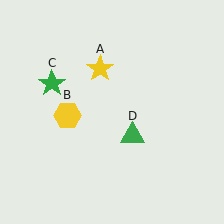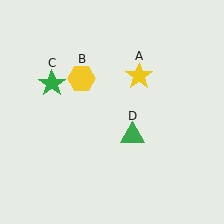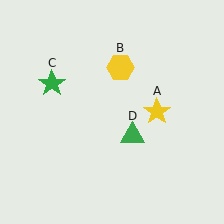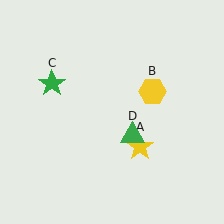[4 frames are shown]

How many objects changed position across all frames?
2 objects changed position: yellow star (object A), yellow hexagon (object B).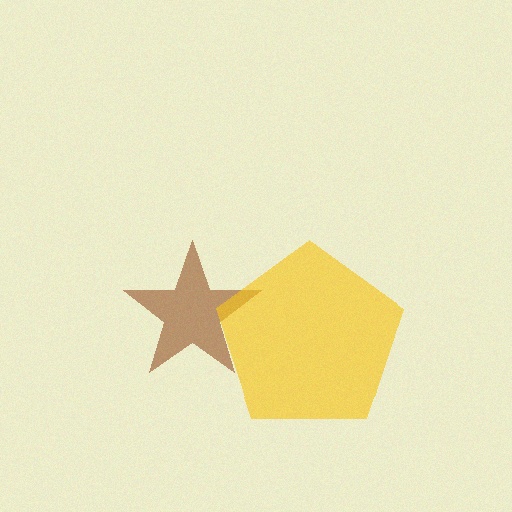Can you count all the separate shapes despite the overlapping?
Yes, there are 2 separate shapes.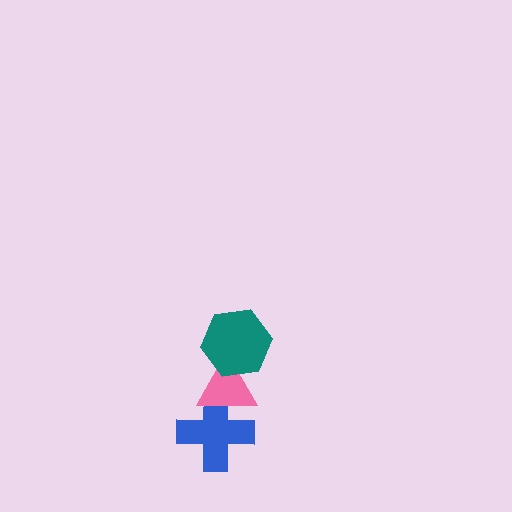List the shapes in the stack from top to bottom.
From top to bottom: the teal hexagon, the pink triangle, the blue cross.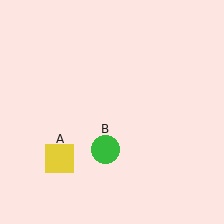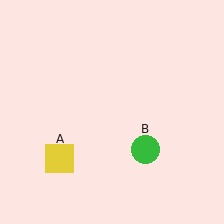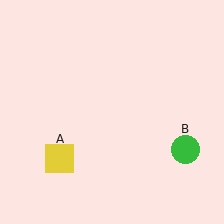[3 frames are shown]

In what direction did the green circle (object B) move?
The green circle (object B) moved right.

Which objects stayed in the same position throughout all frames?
Yellow square (object A) remained stationary.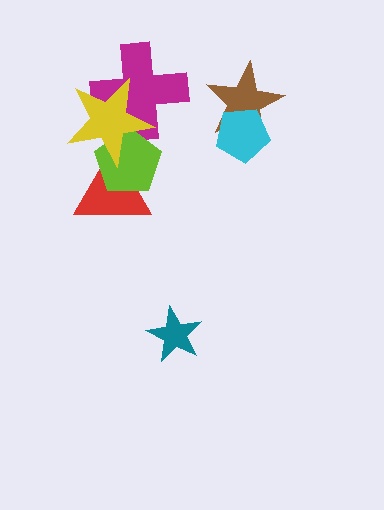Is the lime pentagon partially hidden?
Yes, it is partially covered by another shape.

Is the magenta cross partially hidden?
Yes, it is partially covered by another shape.